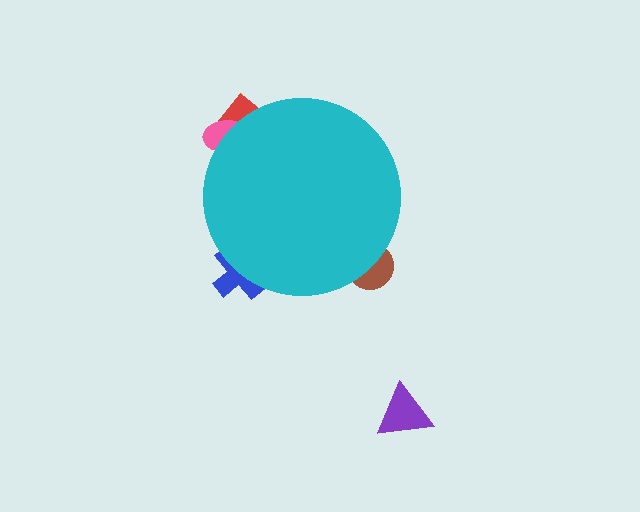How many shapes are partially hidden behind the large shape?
5 shapes are partially hidden.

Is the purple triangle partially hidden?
No, the purple triangle is fully visible.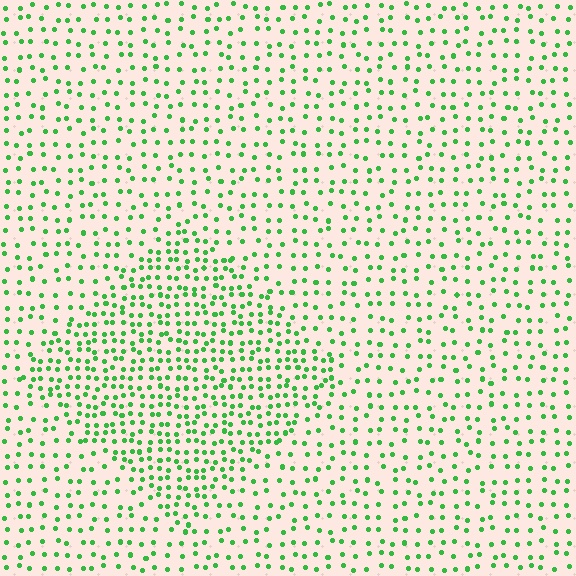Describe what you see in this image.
The image contains small green elements arranged at two different densities. A diamond-shaped region is visible where the elements are more densely packed than the surrounding area.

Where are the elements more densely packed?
The elements are more densely packed inside the diamond boundary.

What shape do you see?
I see a diamond.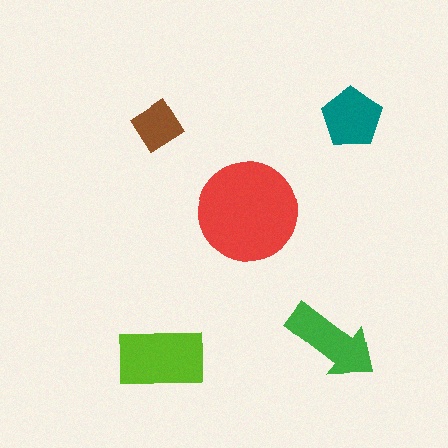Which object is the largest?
The red circle.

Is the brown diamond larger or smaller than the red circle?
Smaller.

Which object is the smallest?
The brown diamond.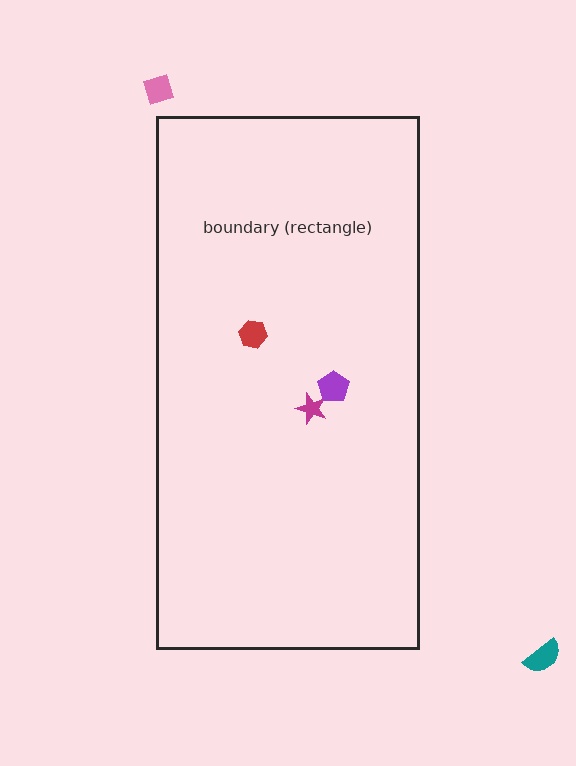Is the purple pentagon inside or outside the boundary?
Inside.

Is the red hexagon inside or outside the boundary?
Inside.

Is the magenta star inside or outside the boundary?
Inside.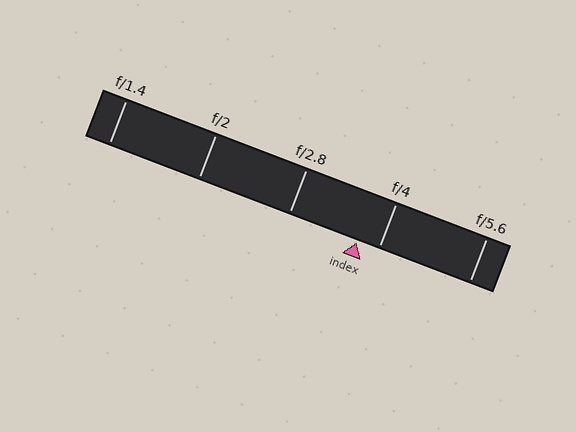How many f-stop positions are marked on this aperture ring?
There are 5 f-stop positions marked.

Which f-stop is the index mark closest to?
The index mark is closest to f/4.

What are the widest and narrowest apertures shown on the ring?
The widest aperture shown is f/1.4 and the narrowest is f/5.6.